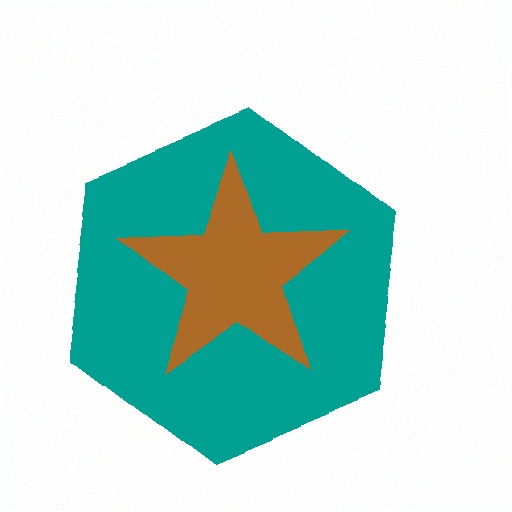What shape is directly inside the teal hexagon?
The brown star.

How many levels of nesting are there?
2.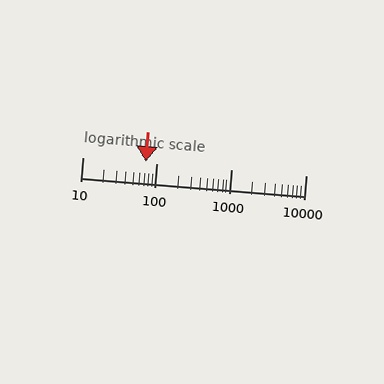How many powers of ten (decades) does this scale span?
The scale spans 3 decades, from 10 to 10000.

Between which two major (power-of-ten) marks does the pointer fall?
The pointer is between 10 and 100.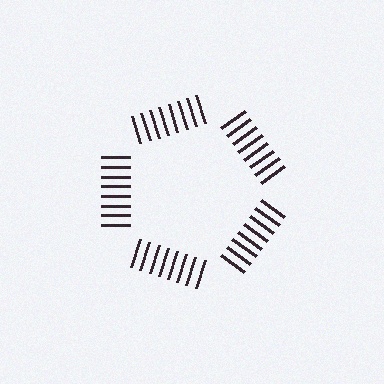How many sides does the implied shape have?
5 sides — the line-ends trace a pentagon.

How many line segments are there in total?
40 — 8 along each of the 5 edges.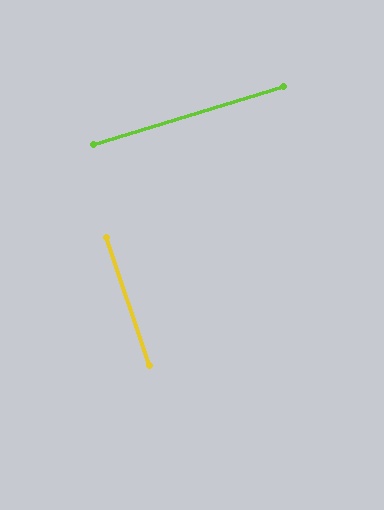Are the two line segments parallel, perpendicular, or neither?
Perpendicular — they meet at approximately 88°.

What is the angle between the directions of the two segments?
Approximately 88 degrees.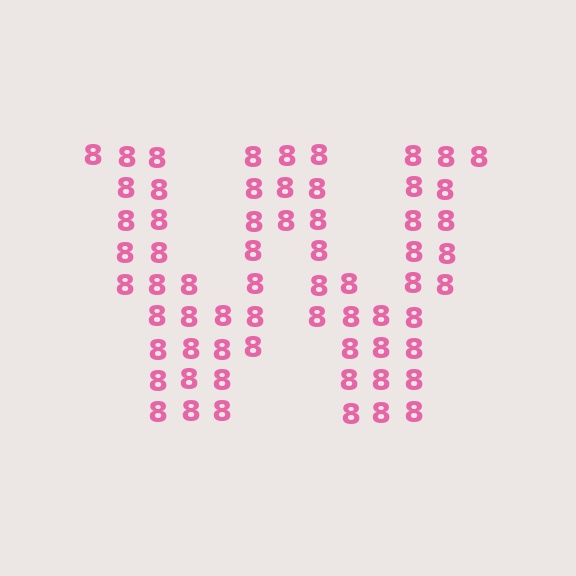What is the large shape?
The large shape is the letter W.